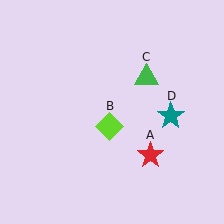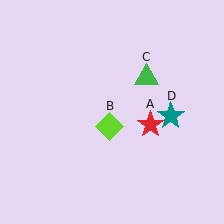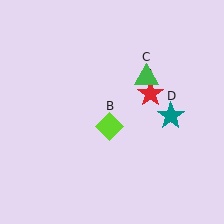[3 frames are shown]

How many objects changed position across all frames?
1 object changed position: red star (object A).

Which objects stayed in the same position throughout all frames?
Lime diamond (object B) and green triangle (object C) and teal star (object D) remained stationary.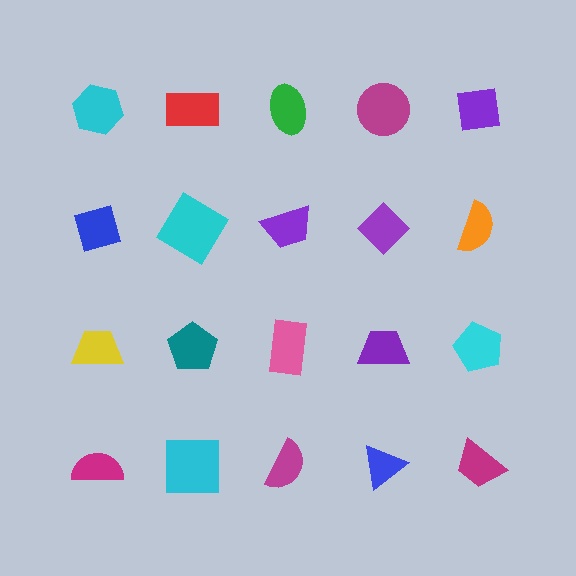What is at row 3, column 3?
A pink rectangle.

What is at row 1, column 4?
A magenta circle.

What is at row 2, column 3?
A purple trapezoid.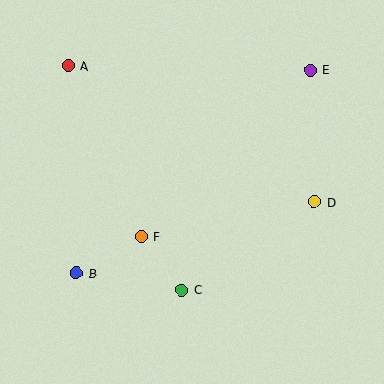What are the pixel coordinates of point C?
Point C is at (182, 290).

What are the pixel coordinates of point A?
Point A is at (68, 65).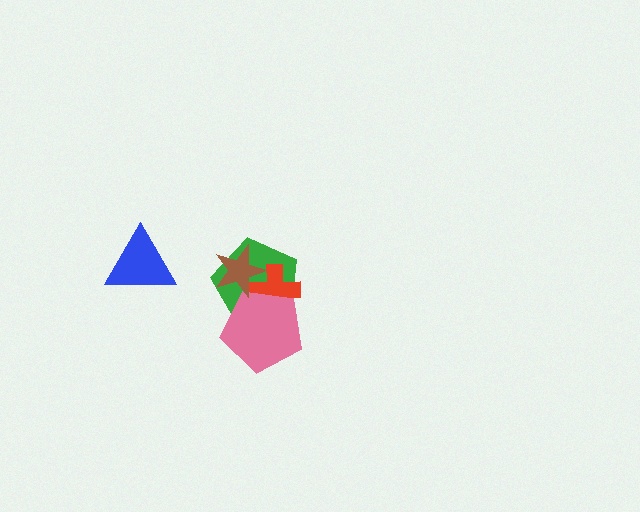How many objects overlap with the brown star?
3 objects overlap with the brown star.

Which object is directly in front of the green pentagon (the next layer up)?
The red cross is directly in front of the green pentagon.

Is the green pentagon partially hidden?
Yes, it is partially covered by another shape.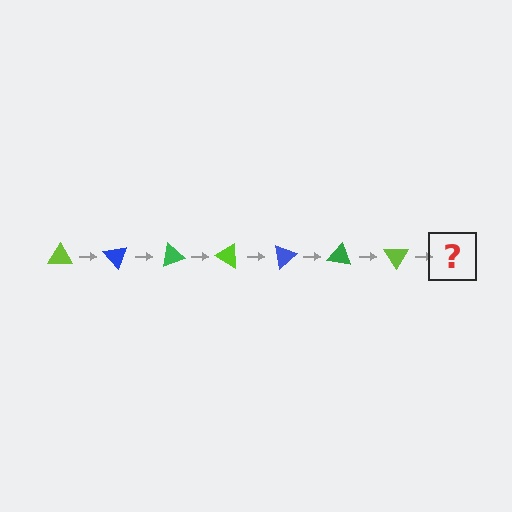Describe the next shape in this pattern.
It should be a blue triangle, rotated 350 degrees from the start.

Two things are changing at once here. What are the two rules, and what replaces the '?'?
The two rules are that it rotates 50 degrees each step and the color cycles through lime, blue, and green. The '?' should be a blue triangle, rotated 350 degrees from the start.